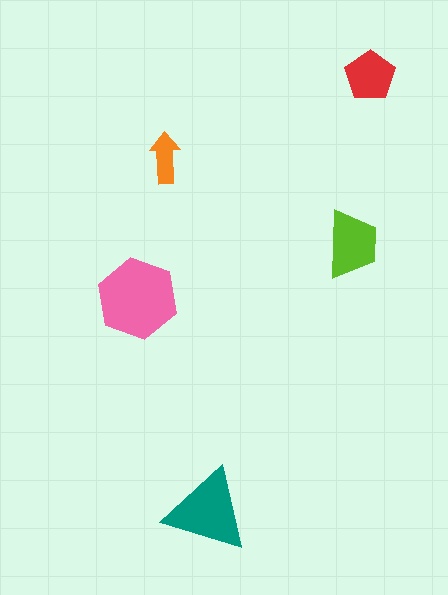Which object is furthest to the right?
The red pentagon is rightmost.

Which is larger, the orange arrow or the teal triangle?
The teal triangle.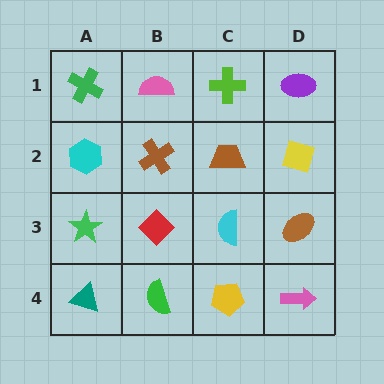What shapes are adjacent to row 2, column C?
A lime cross (row 1, column C), a cyan semicircle (row 3, column C), a brown cross (row 2, column B), a yellow diamond (row 2, column D).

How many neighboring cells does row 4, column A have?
2.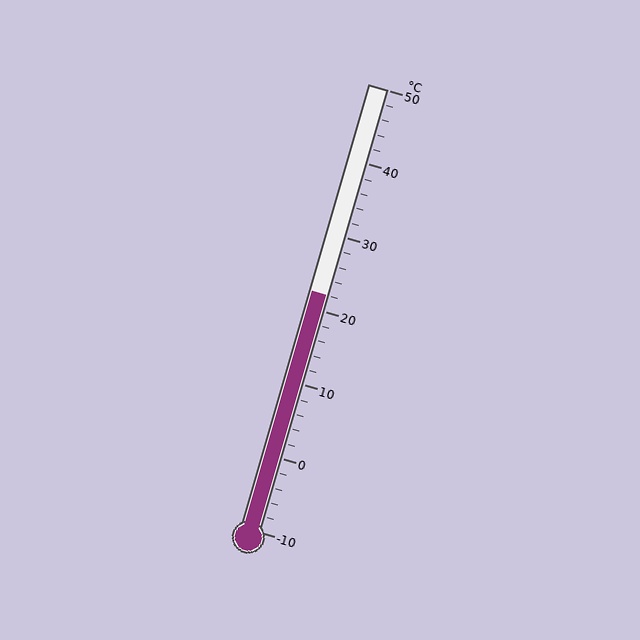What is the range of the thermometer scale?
The thermometer scale ranges from -10°C to 50°C.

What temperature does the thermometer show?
The thermometer shows approximately 22°C.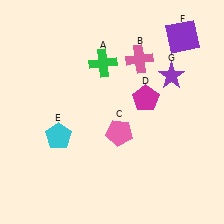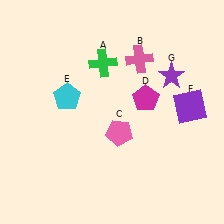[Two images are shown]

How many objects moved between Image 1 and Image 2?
2 objects moved between the two images.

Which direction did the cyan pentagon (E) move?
The cyan pentagon (E) moved up.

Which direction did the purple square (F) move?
The purple square (F) moved down.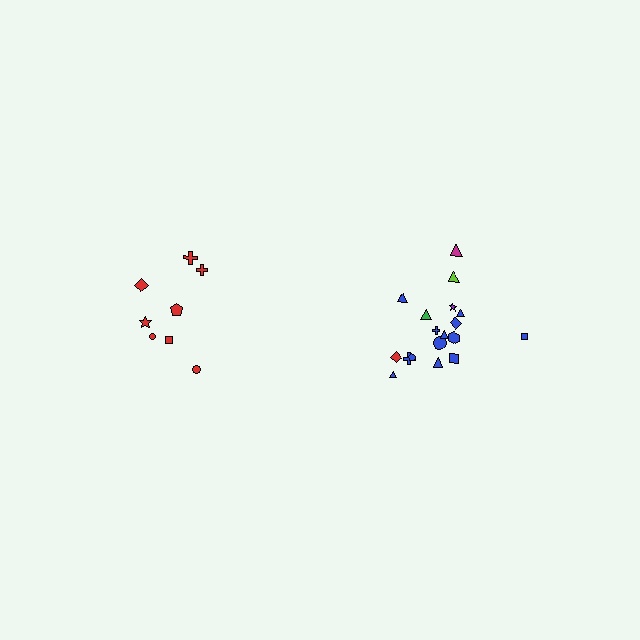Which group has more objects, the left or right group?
The right group.